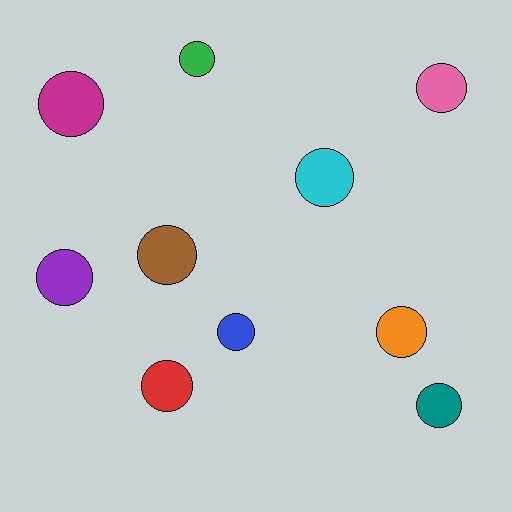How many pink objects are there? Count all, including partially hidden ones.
There is 1 pink object.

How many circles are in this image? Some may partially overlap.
There are 10 circles.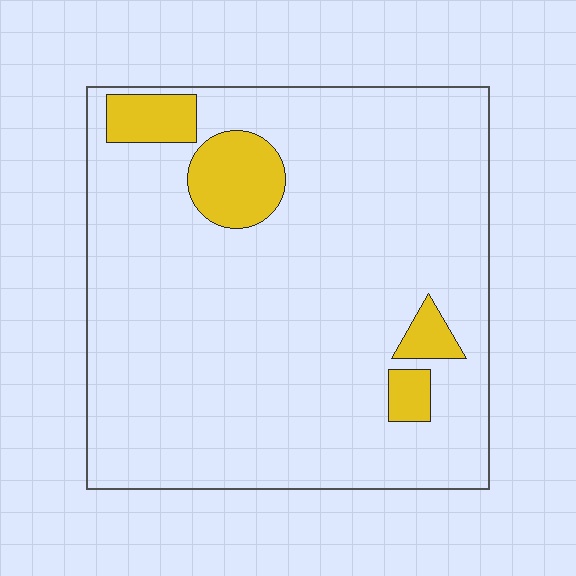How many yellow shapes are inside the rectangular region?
4.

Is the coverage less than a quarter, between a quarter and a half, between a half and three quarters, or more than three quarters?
Less than a quarter.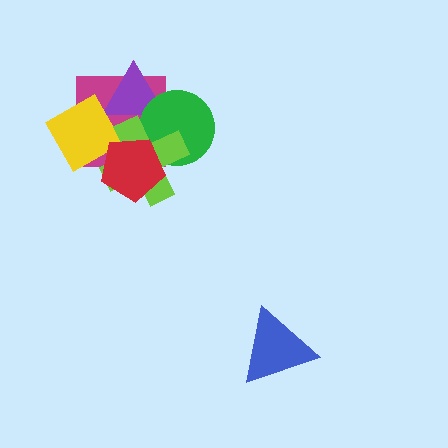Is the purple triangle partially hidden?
Yes, it is partially covered by another shape.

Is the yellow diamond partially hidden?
Yes, it is partially covered by another shape.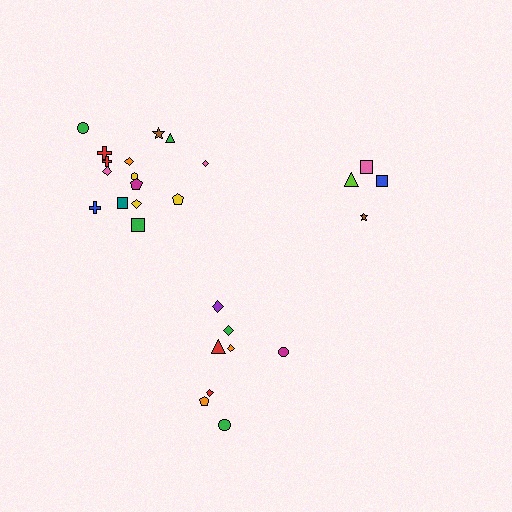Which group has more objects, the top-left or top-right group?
The top-left group.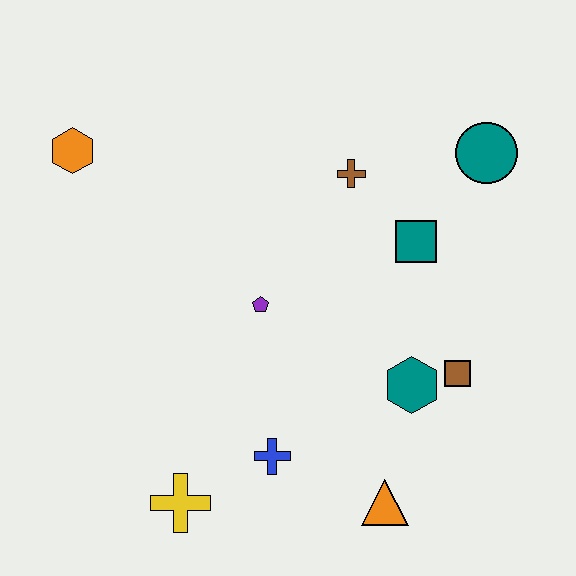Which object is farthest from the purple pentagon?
The teal circle is farthest from the purple pentagon.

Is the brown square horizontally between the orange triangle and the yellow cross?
No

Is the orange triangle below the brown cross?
Yes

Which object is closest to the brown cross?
The teal square is closest to the brown cross.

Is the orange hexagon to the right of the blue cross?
No